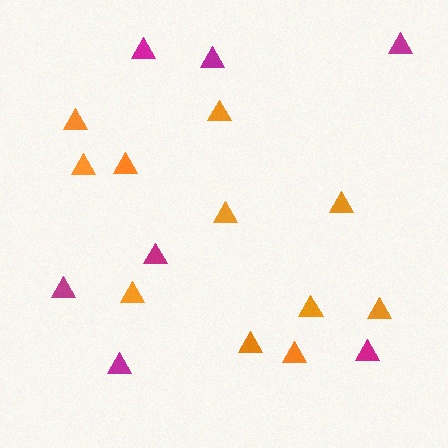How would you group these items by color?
There are 2 groups: one group of magenta triangles (7) and one group of orange triangles (11).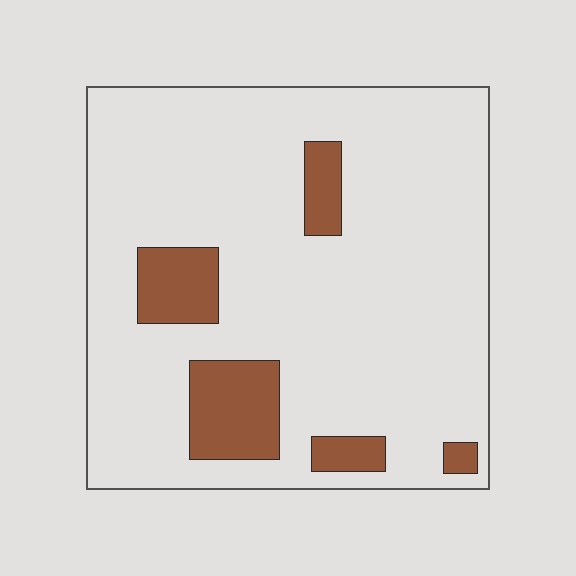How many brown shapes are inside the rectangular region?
5.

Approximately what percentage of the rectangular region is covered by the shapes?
Approximately 15%.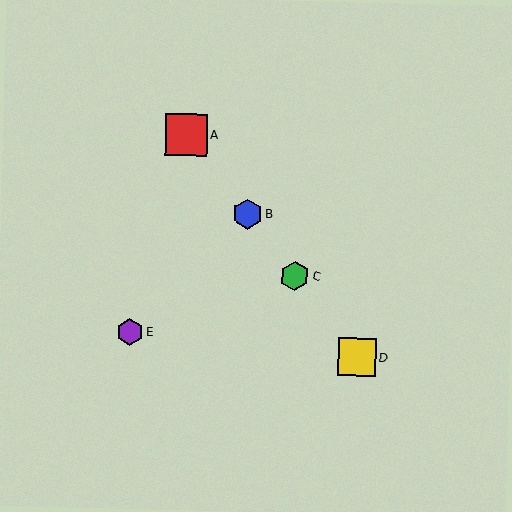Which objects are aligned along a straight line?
Objects A, B, C, D are aligned along a straight line.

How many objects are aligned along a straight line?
4 objects (A, B, C, D) are aligned along a straight line.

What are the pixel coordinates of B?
Object B is at (247, 214).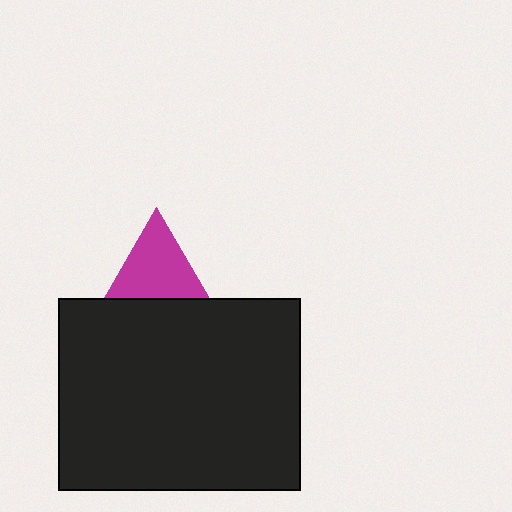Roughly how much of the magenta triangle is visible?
Most of it is visible (roughly 70%).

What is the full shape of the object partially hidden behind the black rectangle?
The partially hidden object is a magenta triangle.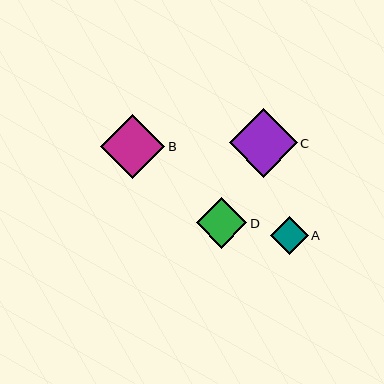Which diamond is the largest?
Diamond C is the largest with a size of approximately 68 pixels.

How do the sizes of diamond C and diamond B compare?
Diamond C and diamond B are approximately the same size.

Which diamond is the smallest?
Diamond A is the smallest with a size of approximately 38 pixels.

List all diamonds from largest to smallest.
From largest to smallest: C, B, D, A.